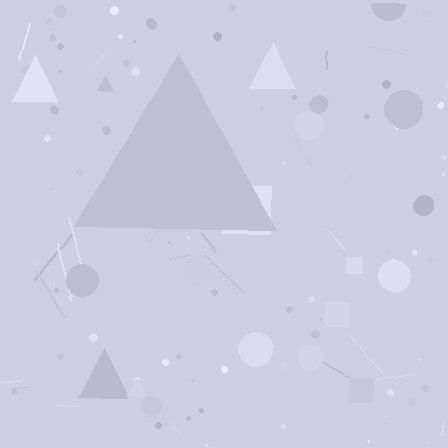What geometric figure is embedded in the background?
A triangle is embedded in the background.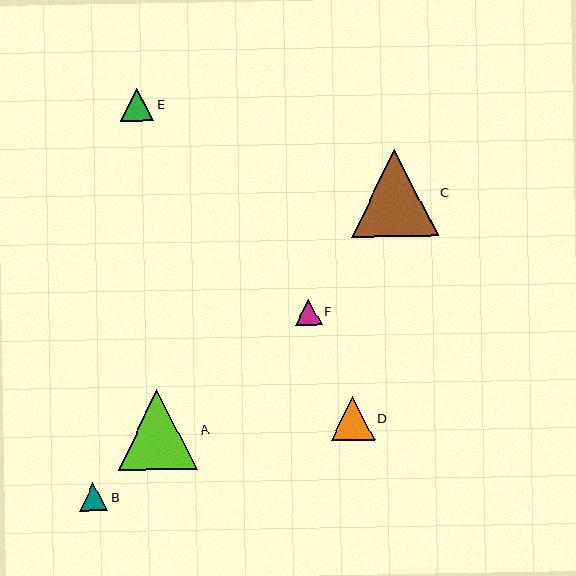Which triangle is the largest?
Triangle C is the largest with a size of approximately 87 pixels.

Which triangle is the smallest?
Triangle F is the smallest with a size of approximately 26 pixels.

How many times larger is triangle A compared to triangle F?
Triangle A is approximately 3.0 times the size of triangle F.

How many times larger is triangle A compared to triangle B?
Triangle A is approximately 2.8 times the size of triangle B.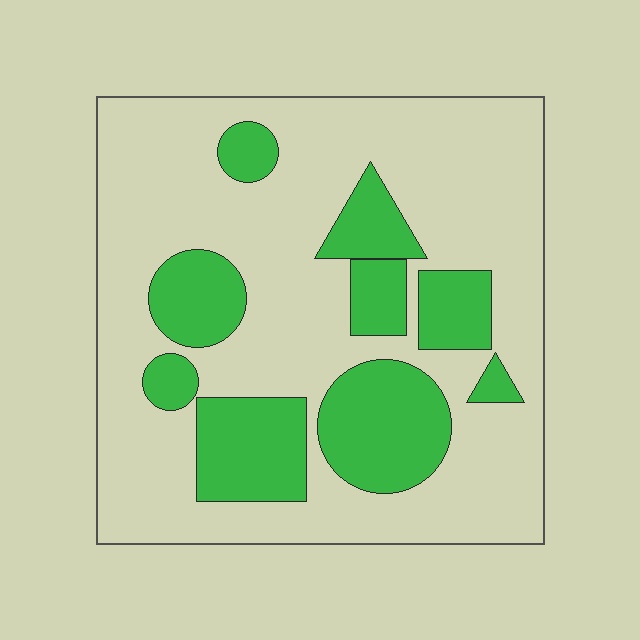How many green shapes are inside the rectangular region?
9.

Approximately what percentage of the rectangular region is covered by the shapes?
Approximately 30%.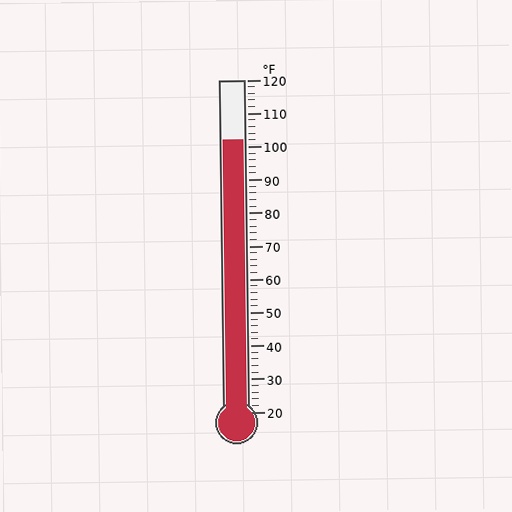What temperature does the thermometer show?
The thermometer shows approximately 102°F.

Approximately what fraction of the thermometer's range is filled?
The thermometer is filled to approximately 80% of its range.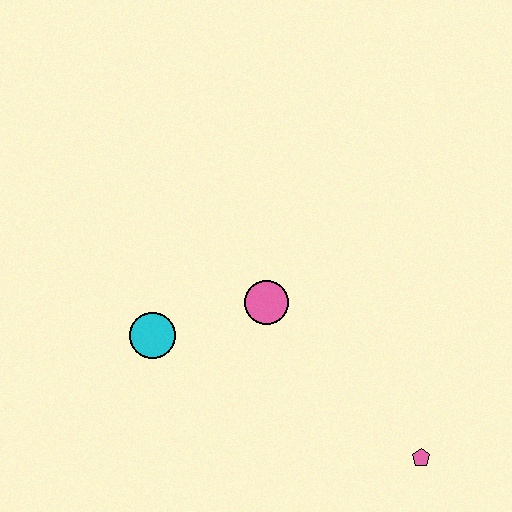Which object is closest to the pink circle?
The cyan circle is closest to the pink circle.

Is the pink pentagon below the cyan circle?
Yes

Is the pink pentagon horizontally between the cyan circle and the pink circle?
No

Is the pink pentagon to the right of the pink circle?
Yes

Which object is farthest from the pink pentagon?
The cyan circle is farthest from the pink pentagon.